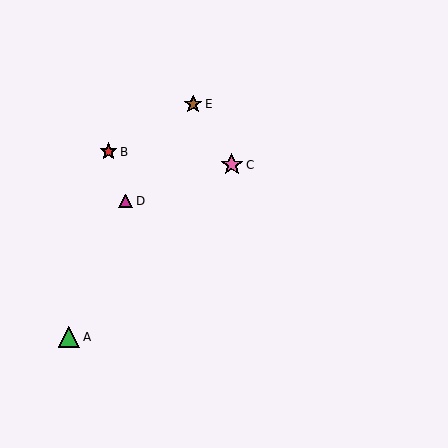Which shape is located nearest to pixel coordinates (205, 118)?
The brown star (labeled E) at (193, 104) is nearest to that location.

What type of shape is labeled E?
Shape E is a brown star.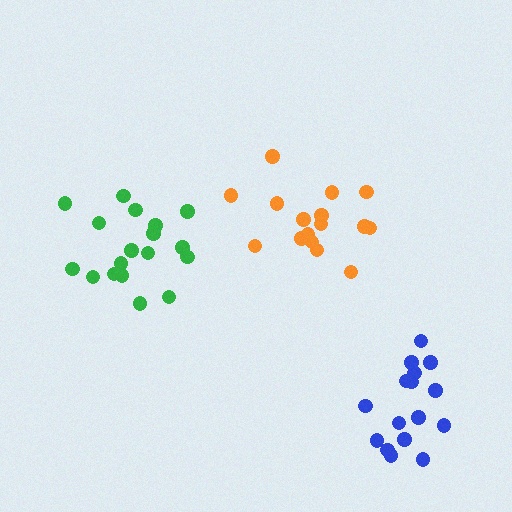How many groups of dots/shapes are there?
There are 3 groups.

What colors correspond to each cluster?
The clusters are colored: orange, green, blue.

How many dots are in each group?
Group 1: 16 dots, Group 2: 18 dots, Group 3: 16 dots (50 total).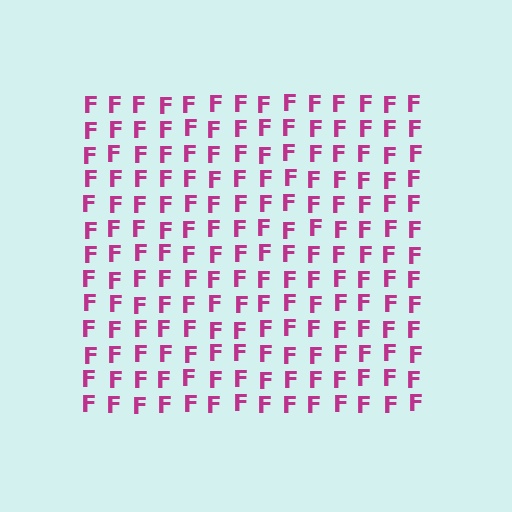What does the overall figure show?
The overall figure shows a square.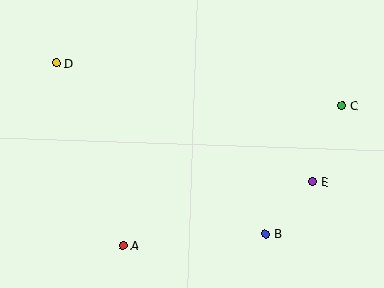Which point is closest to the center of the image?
Point B at (266, 234) is closest to the center.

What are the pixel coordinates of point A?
Point A is at (123, 246).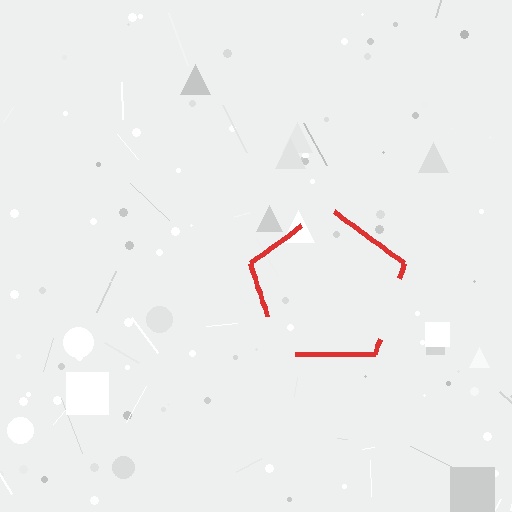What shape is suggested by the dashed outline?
The dashed outline suggests a pentagon.